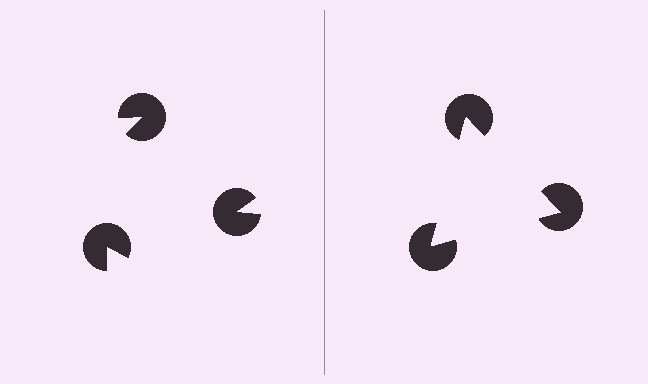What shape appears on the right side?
An illusory triangle.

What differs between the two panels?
The pac-man discs are positioned identically on both sides; only the wedge orientations differ. On the right they align to a triangle; on the left they are misaligned.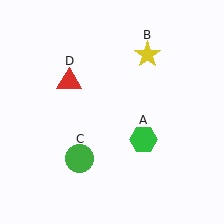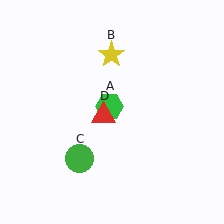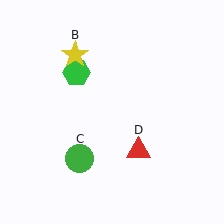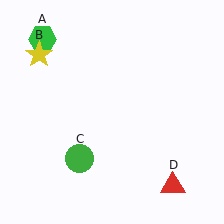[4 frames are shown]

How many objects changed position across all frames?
3 objects changed position: green hexagon (object A), yellow star (object B), red triangle (object D).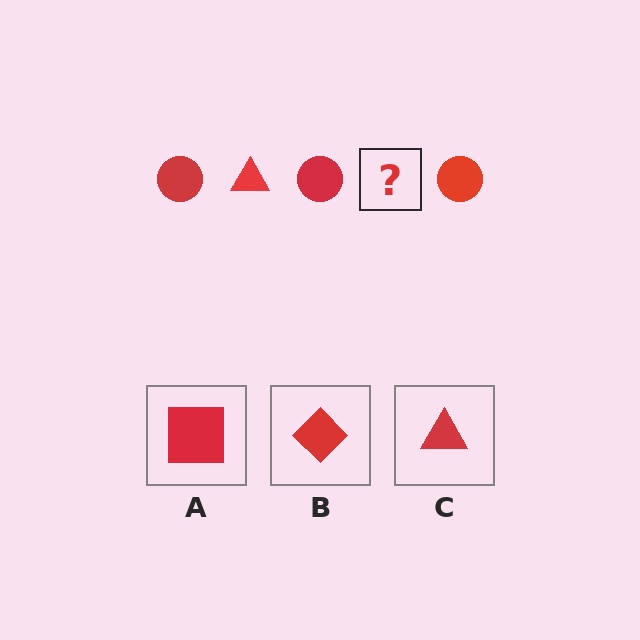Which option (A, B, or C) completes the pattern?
C.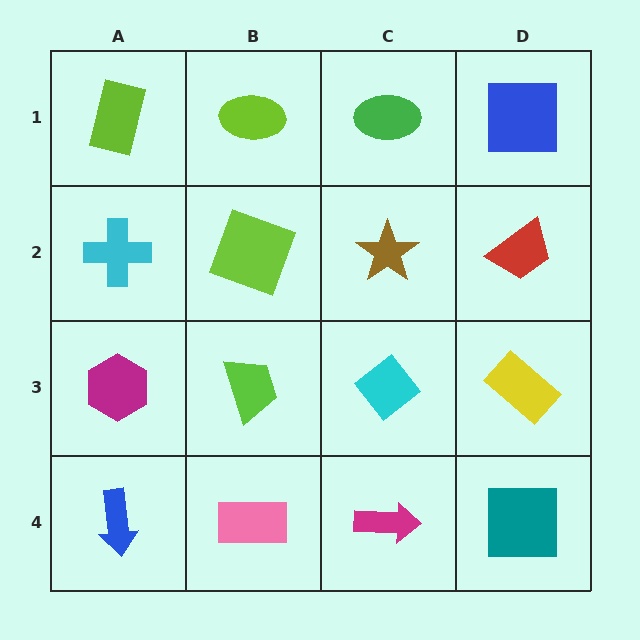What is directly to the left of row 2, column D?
A brown star.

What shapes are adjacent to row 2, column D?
A blue square (row 1, column D), a yellow rectangle (row 3, column D), a brown star (row 2, column C).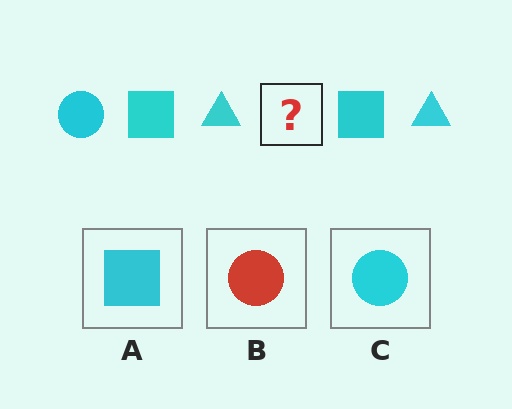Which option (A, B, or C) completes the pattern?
C.